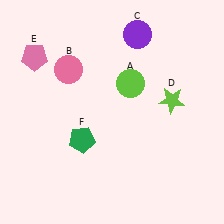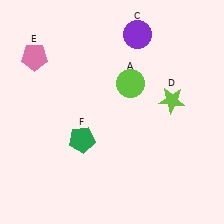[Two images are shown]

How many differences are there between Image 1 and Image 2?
There is 1 difference between the two images.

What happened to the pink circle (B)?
The pink circle (B) was removed in Image 2. It was in the top-left area of Image 1.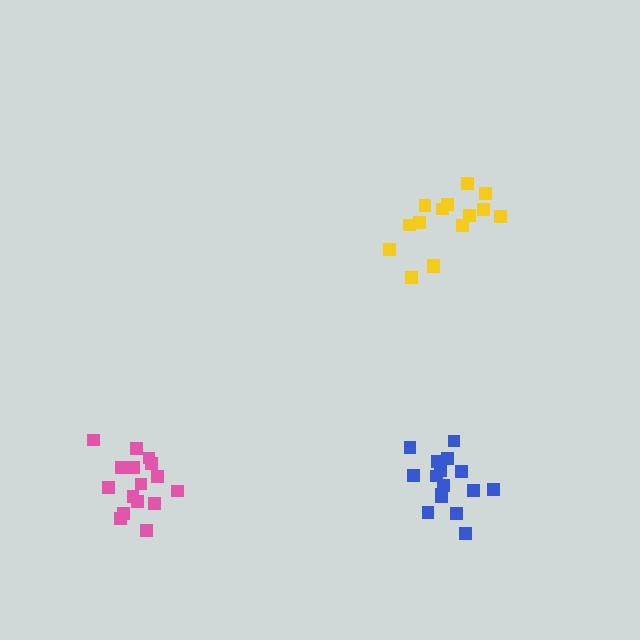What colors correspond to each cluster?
The clusters are colored: yellow, pink, blue.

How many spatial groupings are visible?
There are 3 spatial groupings.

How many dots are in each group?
Group 1: 15 dots, Group 2: 16 dots, Group 3: 16 dots (47 total).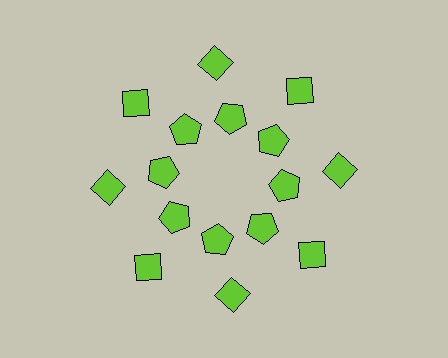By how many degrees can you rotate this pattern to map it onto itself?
The pattern maps onto itself every 45 degrees of rotation.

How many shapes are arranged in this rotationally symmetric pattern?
There are 16 shapes, arranged in 8 groups of 2.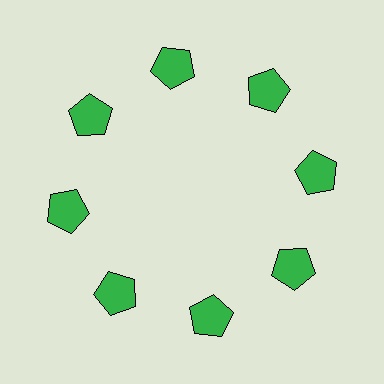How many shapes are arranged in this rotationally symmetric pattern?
There are 8 shapes, arranged in 8 groups of 1.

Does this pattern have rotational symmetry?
Yes, this pattern has 8-fold rotational symmetry. It looks the same after rotating 45 degrees around the center.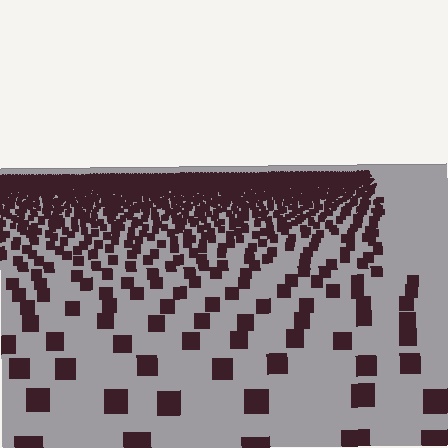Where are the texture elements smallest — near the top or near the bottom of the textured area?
Near the top.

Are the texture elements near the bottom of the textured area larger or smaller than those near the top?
Larger. Near the bottom, elements are closer to the viewer and appear at a bigger on-screen size.